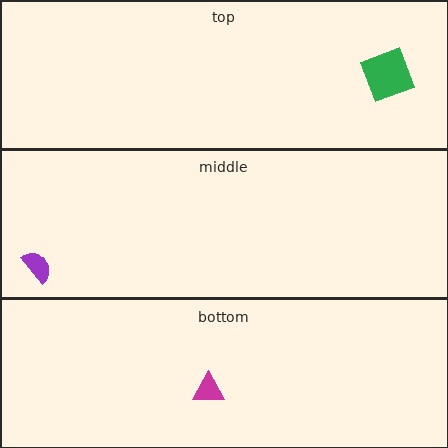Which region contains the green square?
The top region.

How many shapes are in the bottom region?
1.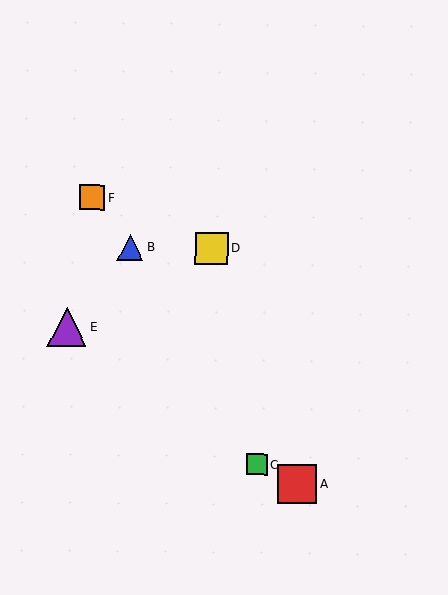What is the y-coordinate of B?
Object B is at y≈247.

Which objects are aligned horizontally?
Objects B, D are aligned horizontally.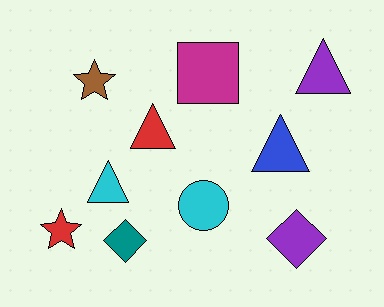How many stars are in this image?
There are 2 stars.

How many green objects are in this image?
There are no green objects.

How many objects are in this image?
There are 10 objects.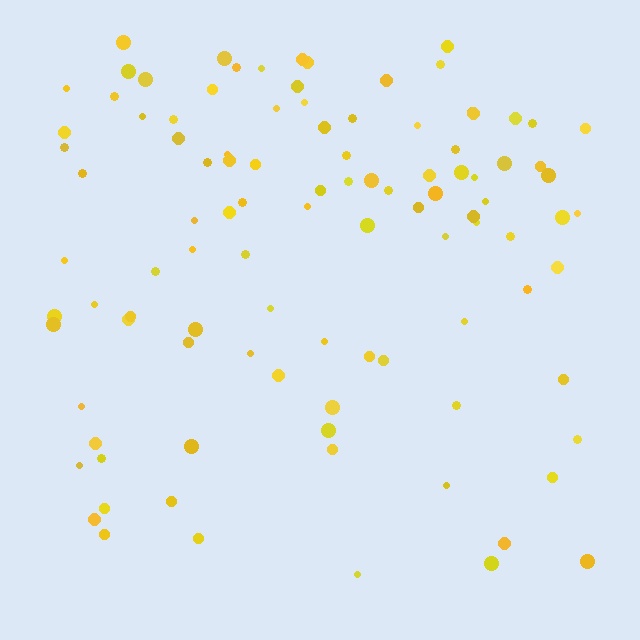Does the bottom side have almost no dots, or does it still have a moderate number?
Still a moderate number, just noticeably fewer than the top.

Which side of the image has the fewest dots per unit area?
The bottom.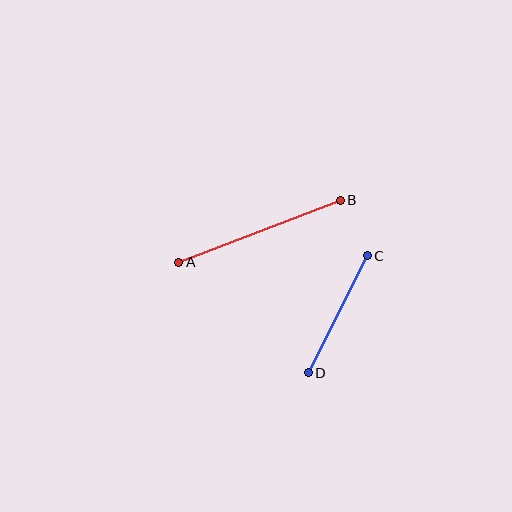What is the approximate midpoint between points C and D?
The midpoint is at approximately (338, 314) pixels.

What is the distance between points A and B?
The distance is approximately 173 pixels.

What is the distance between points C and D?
The distance is approximately 131 pixels.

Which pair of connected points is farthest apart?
Points A and B are farthest apart.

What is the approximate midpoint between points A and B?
The midpoint is at approximately (259, 231) pixels.